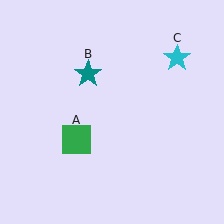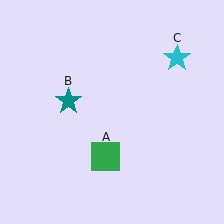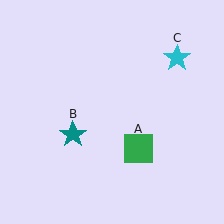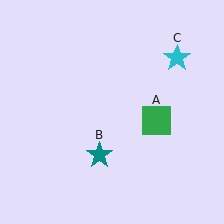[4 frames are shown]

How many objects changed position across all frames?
2 objects changed position: green square (object A), teal star (object B).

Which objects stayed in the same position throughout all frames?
Cyan star (object C) remained stationary.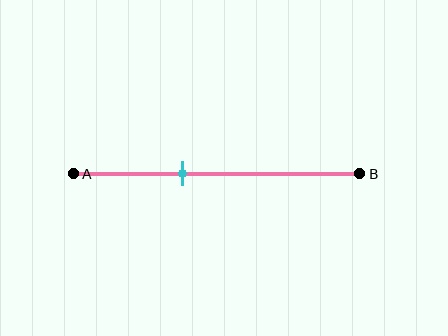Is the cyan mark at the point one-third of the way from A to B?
No, the mark is at about 40% from A, not at the 33% one-third point.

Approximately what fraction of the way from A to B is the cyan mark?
The cyan mark is approximately 40% of the way from A to B.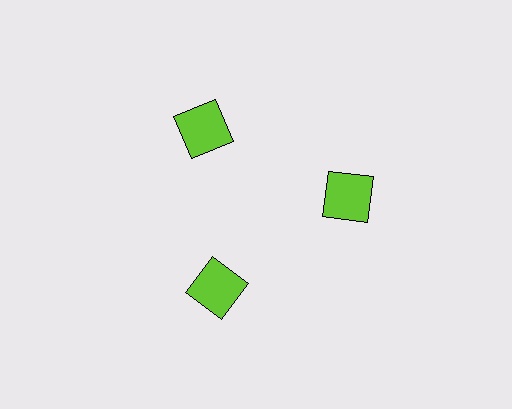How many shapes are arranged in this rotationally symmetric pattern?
There are 3 shapes, arranged in 3 groups of 1.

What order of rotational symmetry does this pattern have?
This pattern has 3-fold rotational symmetry.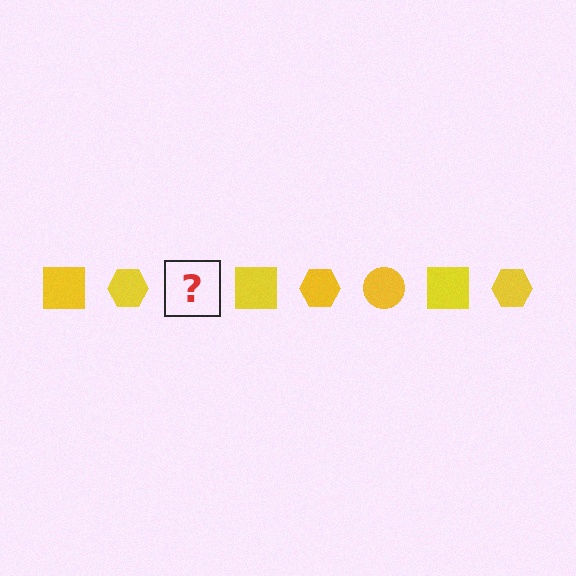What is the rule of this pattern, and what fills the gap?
The rule is that the pattern cycles through square, hexagon, circle shapes in yellow. The gap should be filled with a yellow circle.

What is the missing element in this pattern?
The missing element is a yellow circle.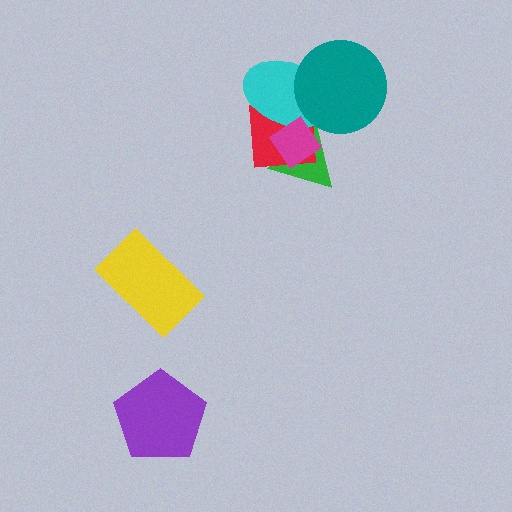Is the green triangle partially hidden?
Yes, it is partially covered by another shape.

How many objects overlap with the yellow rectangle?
0 objects overlap with the yellow rectangle.